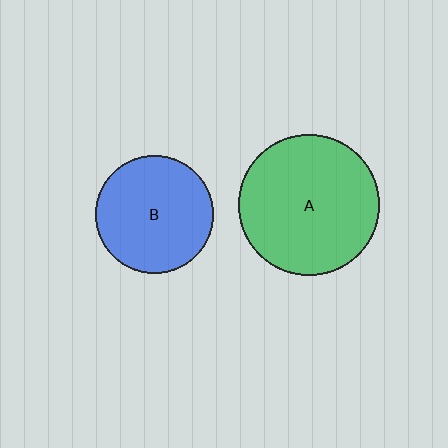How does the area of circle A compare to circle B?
Approximately 1.4 times.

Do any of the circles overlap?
No, none of the circles overlap.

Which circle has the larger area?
Circle A (green).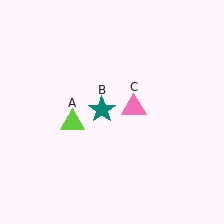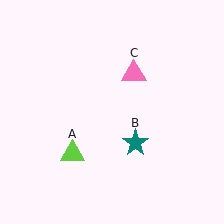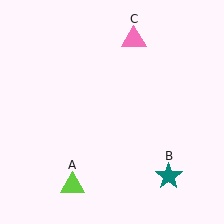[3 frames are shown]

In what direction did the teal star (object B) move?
The teal star (object B) moved down and to the right.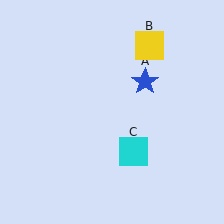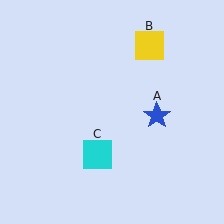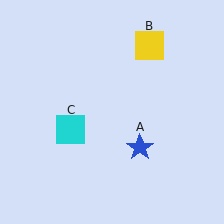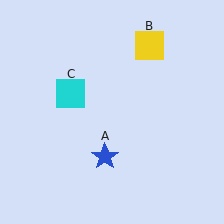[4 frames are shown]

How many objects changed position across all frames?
2 objects changed position: blue star (object A), cyan square (object C).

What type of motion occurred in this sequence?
The blue star (object A), cyan square (object C) rotated clockwise around the center of the scene.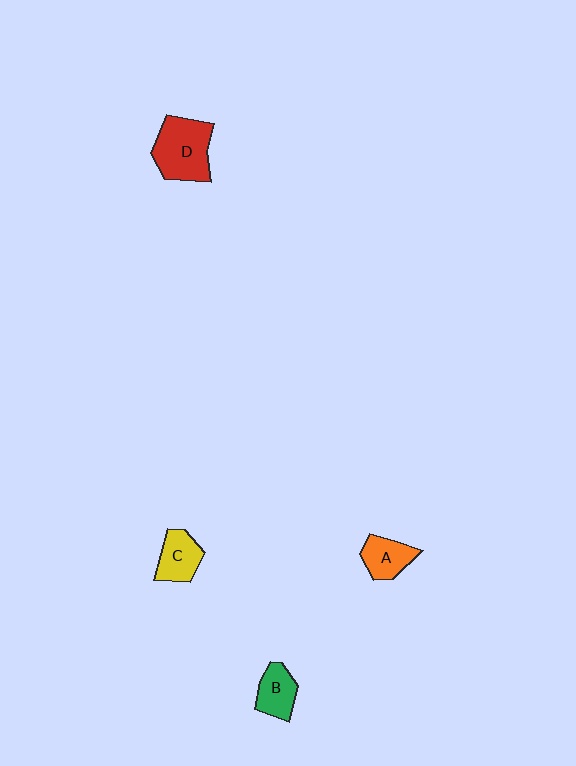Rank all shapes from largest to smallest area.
From largest to smallest: D (red), C (yellow), A (orange), B (green).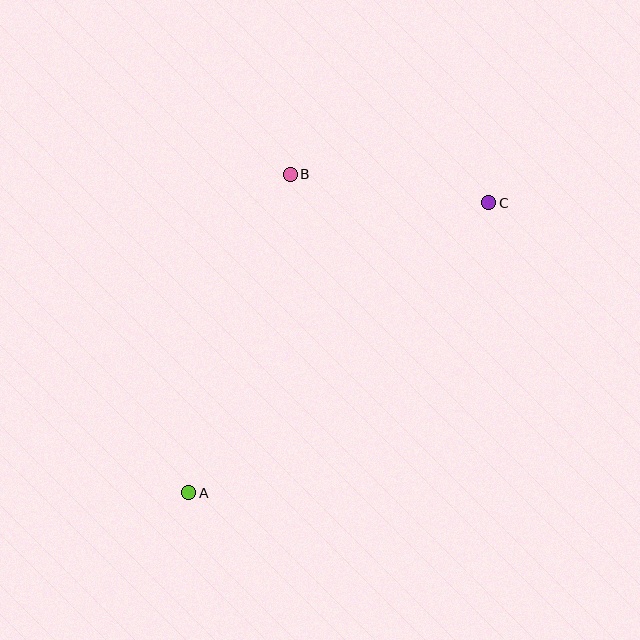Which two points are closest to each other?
Points B and C are closest to each other.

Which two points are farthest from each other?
Points A and C are farthest from each other.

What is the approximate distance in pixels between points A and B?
The distance between A and B is approximately 334 pixels.